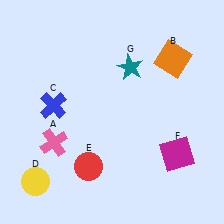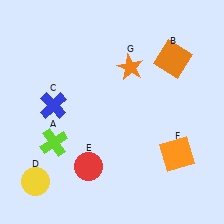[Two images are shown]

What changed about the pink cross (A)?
In Image 1, A is pink. In Image 2, it changed to lime.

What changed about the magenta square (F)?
In Image 1, F is magenta. In Image 2, it changed to orange.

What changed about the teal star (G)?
In Image 1, G is teal. In Image 2, it changed to orange.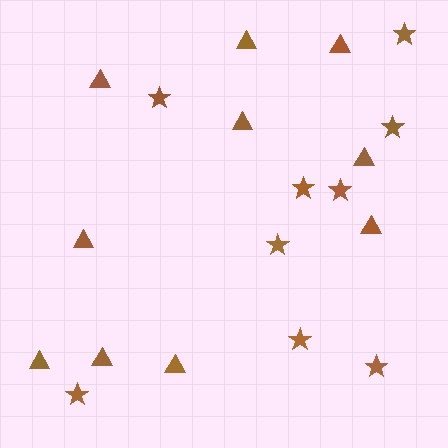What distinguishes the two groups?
There are 2 groups: one group of stars (9) and one group of triangles (10).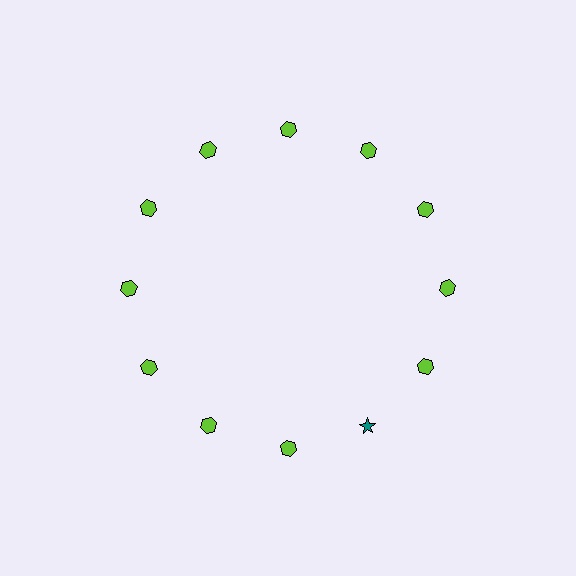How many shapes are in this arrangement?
There are 12 shapes arranged in a ring pattern.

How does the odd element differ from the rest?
It differs in both color (teal instead of lime) and shape (star instead of hexagon).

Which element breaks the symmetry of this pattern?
The teal star at roughly the 5 o'clock position breaks the symmetry. All other shapes are lime hexagons.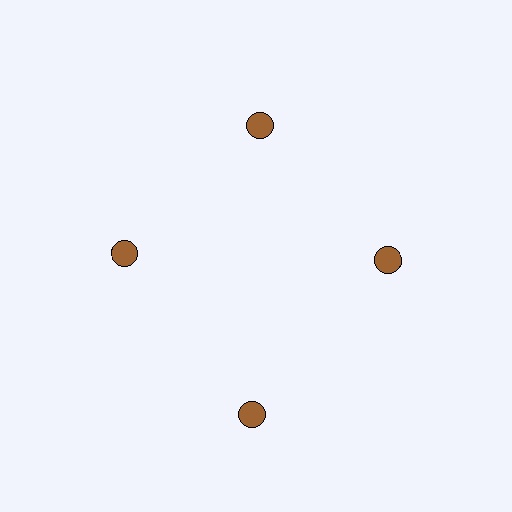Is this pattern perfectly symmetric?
No. The 4 brown circles are arranged in a ring, but one element near the 6 o'clock position is pushed outward from the center, breaking the 4-fold rotational symmetry.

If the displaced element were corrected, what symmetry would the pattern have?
It would have 4-fold rotational symmetry — the pattern would map onto itself every 90 degrees.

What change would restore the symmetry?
The symmetry would be restored by moving it inward, back onto the ring so that all 4 circles sit at equal angles and equal distance from the center.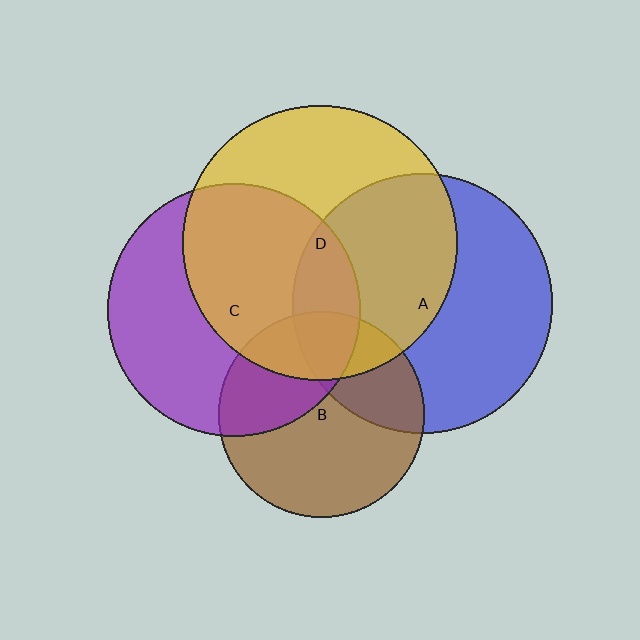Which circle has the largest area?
Circle D (yellow).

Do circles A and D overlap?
Yes.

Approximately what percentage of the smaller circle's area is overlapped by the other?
Approximately 50%.